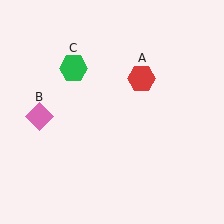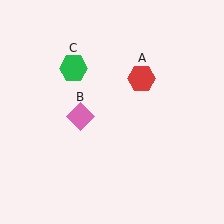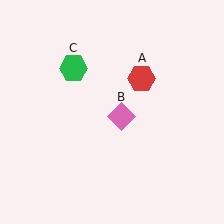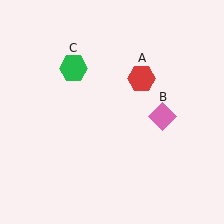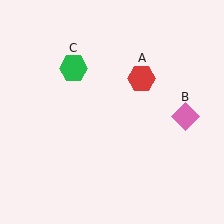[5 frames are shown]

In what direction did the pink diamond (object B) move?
The pink diamond (object B) moved right.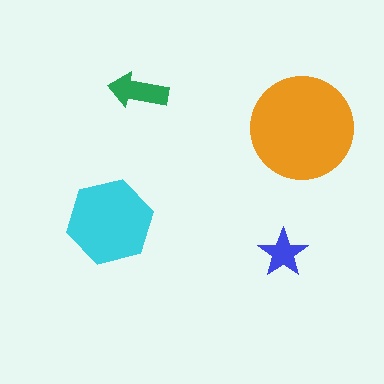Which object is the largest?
The orange circle.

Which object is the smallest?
The blue star.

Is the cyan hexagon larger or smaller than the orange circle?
Smaller.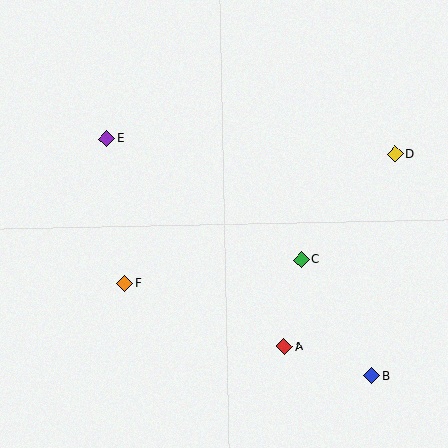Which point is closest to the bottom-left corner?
Point F is closest to the bottom-left corner.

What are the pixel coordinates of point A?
Point A is at (284, 346).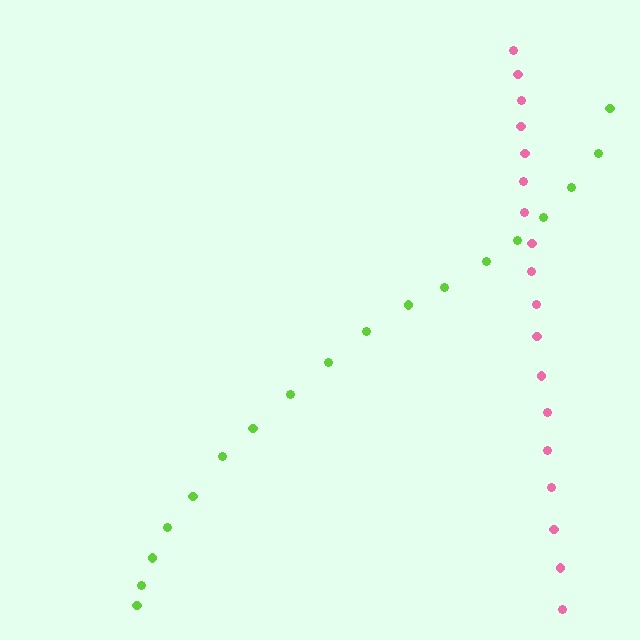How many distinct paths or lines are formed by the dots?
There are 2 distinct paths.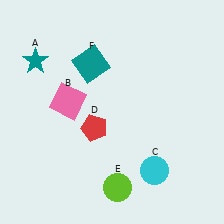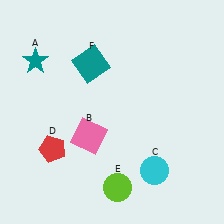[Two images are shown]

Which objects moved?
The objects that moved are: the pink square (B), the red pentagon (D).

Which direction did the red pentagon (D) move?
The red pentagon (D) moved left.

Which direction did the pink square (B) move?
The pink square (B) moved down.